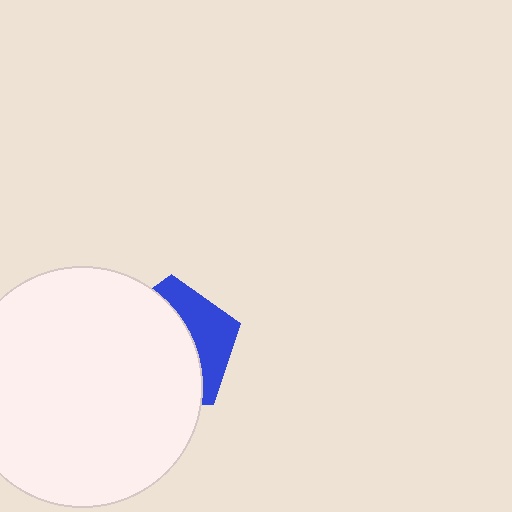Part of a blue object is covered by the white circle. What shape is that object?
It is a pentagon.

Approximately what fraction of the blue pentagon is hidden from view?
Roughly 66% of the blue pentagon is hidden behind the white circle.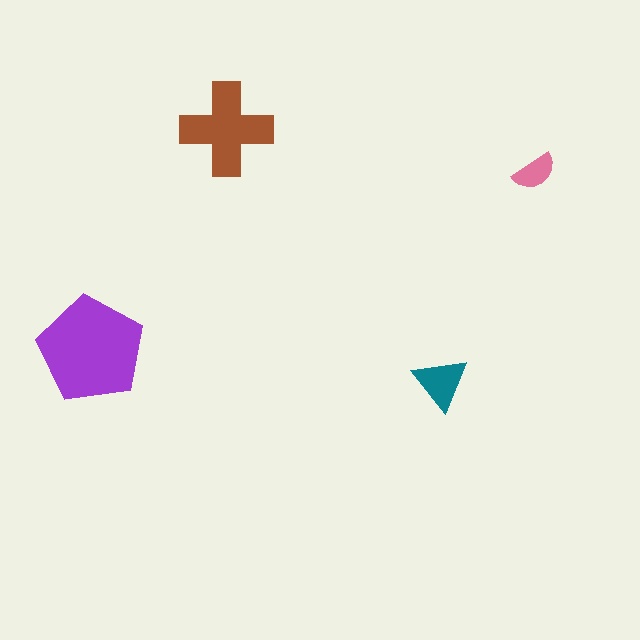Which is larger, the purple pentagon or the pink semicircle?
The purple pentagon.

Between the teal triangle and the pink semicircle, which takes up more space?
The teal triangle.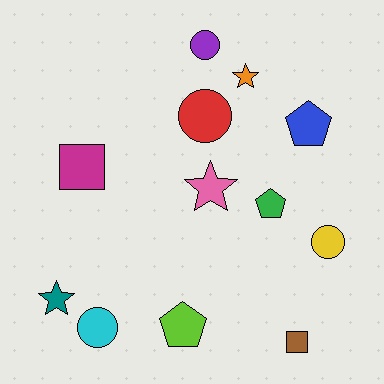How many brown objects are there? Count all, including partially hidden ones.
There is 1 brown object.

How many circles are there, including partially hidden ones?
There are 4 circles.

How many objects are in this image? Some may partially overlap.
There are 12 objects.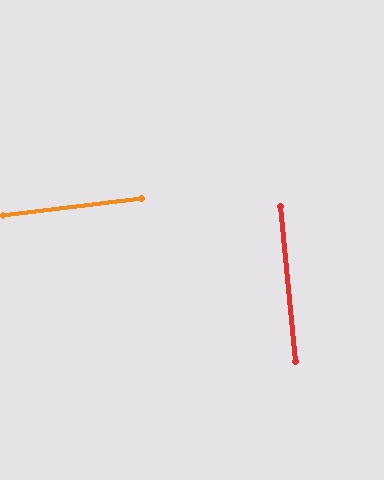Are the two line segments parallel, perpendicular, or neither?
Perpendicular — they meet at approximately 89°.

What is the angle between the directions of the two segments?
Approximately 89 degrees.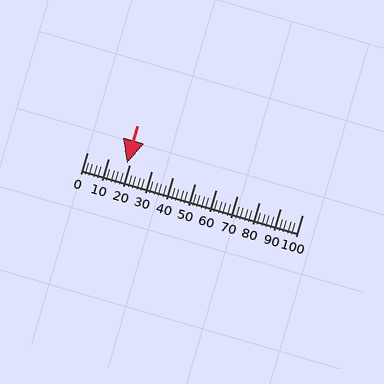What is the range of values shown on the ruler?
The ruler shows values from 0 to 100.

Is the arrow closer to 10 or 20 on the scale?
The arrow is closer to 20.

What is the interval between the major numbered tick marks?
The major tick marks are spaced 10 units apart.